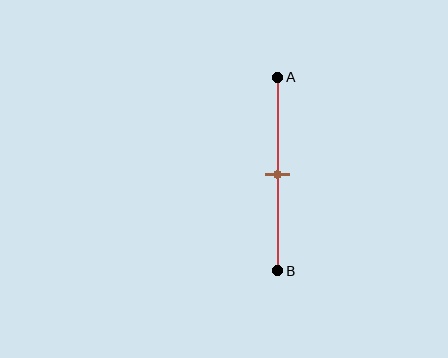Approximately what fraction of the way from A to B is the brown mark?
The brown mark is approximately 50% of the way from A to B.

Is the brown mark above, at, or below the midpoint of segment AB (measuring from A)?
The brown mark is approximately at the midpoint of segment AB.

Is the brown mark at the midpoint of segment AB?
Yes, the mark is approximately at the midpoint.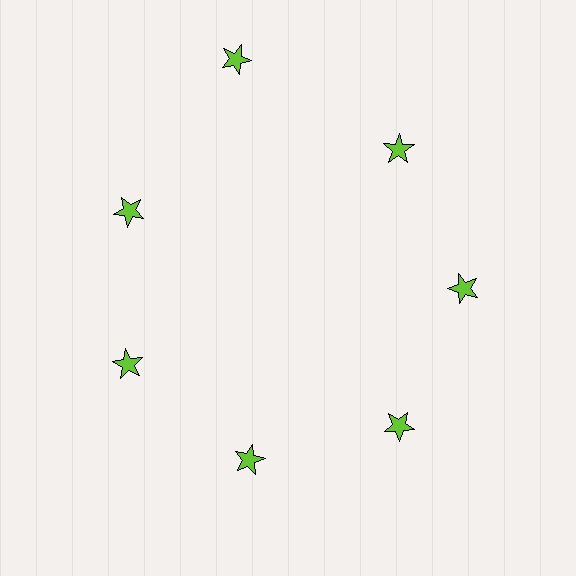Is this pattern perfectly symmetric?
No. The 7 lime stars are arranged in a ring, but one element near the 12 o'clock position is pushed outward from the center, breaking the 7-fold rotational symmetry.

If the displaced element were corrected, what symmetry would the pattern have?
It would have 7-fold rotational symmetry — the pattern would map onto itself every 51 degrees.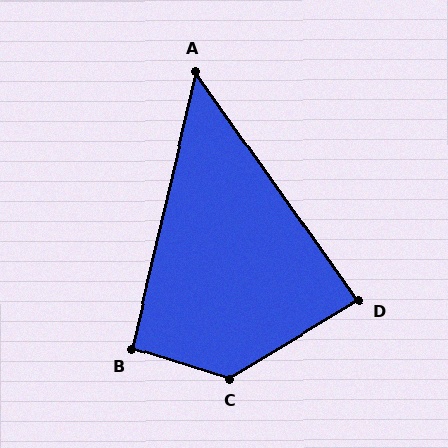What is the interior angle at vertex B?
Approximately 94 degrees (approximately right).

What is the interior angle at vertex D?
Approximately 86 degrees (approximately right).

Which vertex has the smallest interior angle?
A, at approximately 48 degrees.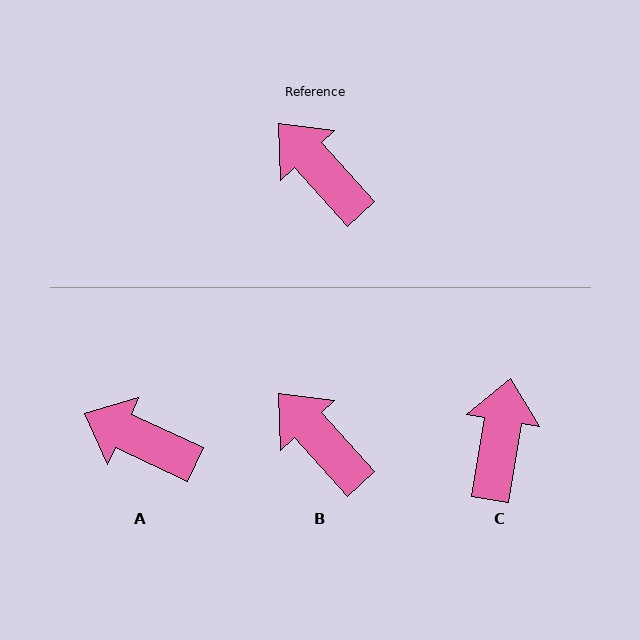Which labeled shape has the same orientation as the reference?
B.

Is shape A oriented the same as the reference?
No, it is off by about 23 degrees.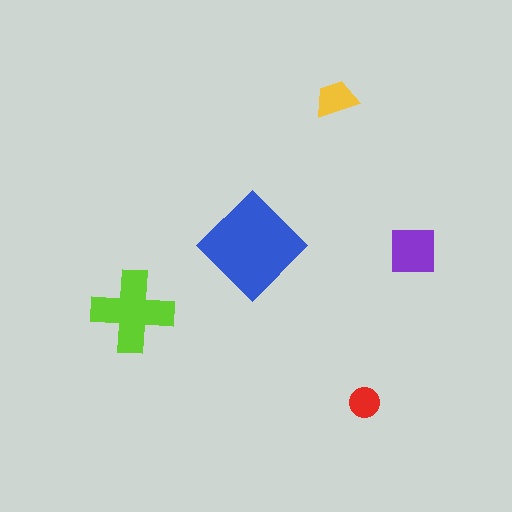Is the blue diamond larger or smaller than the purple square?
Larger.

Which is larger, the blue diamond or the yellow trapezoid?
The blue diamond.